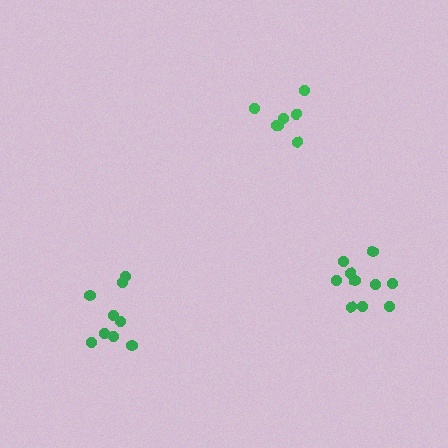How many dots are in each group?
Group 1: 9 dots, Group 2: 7 dots, Group 3: 10 dots (26 total).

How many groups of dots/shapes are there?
There are 3 groups.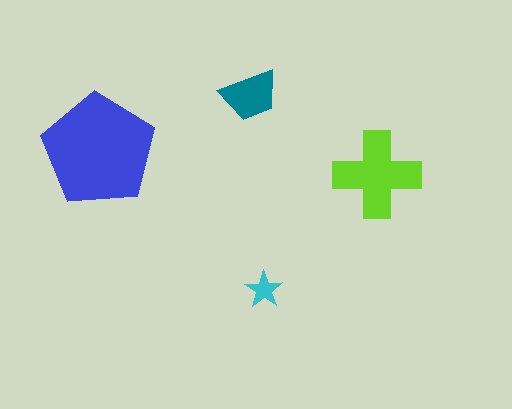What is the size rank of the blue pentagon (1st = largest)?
1st.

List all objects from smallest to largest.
The cyan star, the teal trapezoid, the lime cross, the blue pentagon.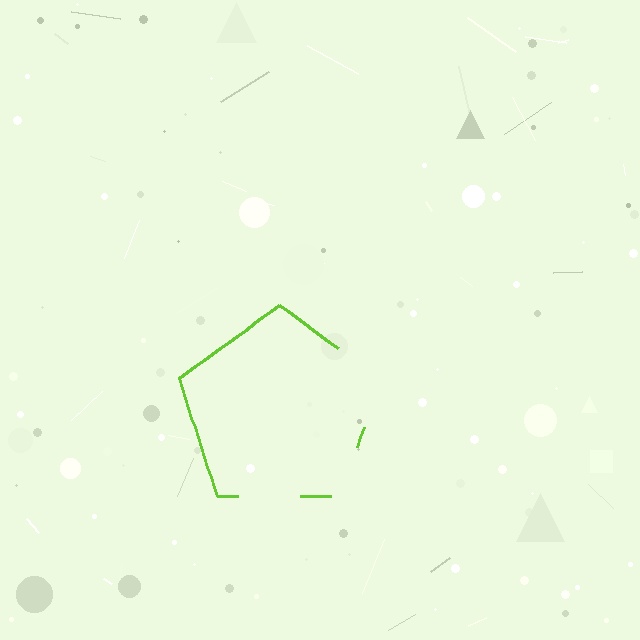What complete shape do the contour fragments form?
The contour fragments form a pentagon.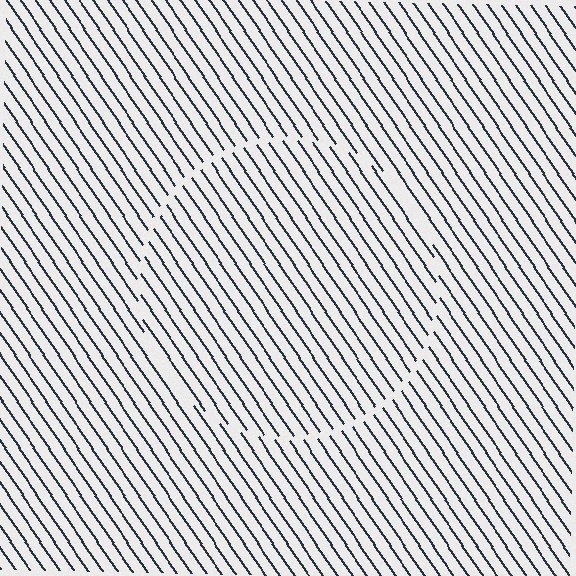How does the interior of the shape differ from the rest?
The interior of the shape contains the same grating, shifted by half a period — the contour is defined by the phase discontinuity where line-ends from the inner and outer gratings abut.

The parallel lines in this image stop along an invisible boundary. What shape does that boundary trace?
An illusory circle. The interior of the shape contains the same grating, shifted by half a period — the contour is defined by the phase discontinuity where line-ends from the inner and outer gratings abut.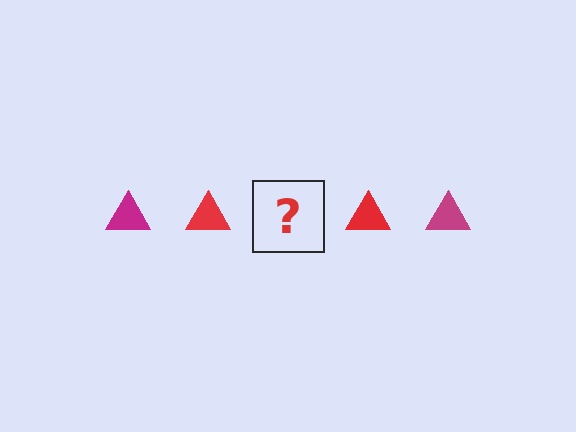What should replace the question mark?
The question mark should be replaced with a magenta triangle.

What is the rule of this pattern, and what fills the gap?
The rule is that the pattern cycles through magenta, red triangles. The gap should be filled with a magenta triangle.